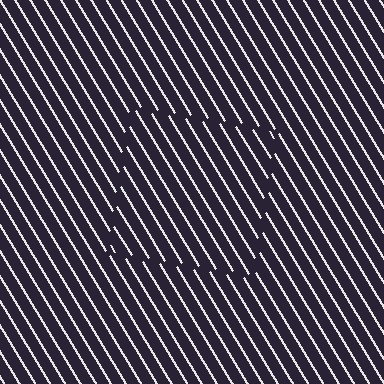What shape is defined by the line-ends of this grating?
An illusory square. The interior of the shape contains the same grating, shifted by half a period — the contour is defined by the phase discontinuity where line-ends from the inner and outer gratings abut.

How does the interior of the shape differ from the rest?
The interior of the shape contains the same grating, shifted by half a period — the contour is defined by the phase discontinuity where line-ends from the inner and outer gratings abut.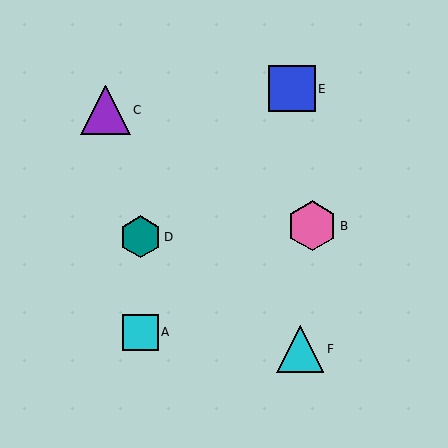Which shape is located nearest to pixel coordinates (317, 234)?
The pink hexagon (labeled B) at (312, 226) is nearest to that location.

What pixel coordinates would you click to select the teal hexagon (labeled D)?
Click at (140, 237) to select the teal hexagon D.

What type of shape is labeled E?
Shape E is a blue square.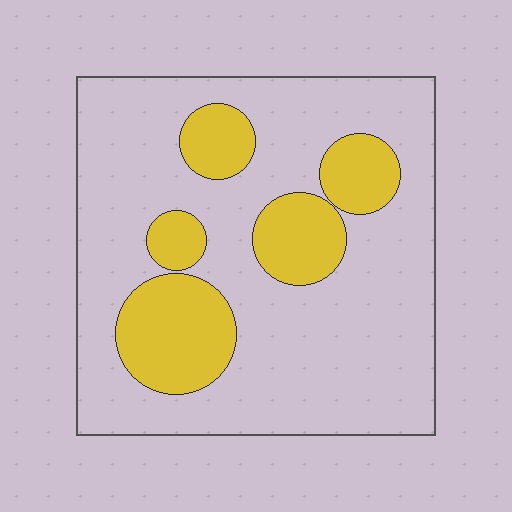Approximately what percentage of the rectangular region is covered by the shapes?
Approximately 25%.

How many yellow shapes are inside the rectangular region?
5.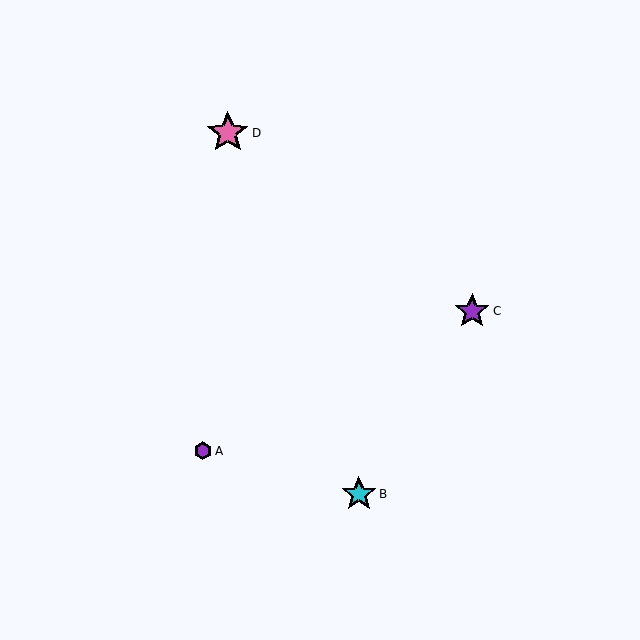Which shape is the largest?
The pink star (labeled D) is the largest.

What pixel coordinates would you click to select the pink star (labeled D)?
Click at (228, 133) to select the pink star D.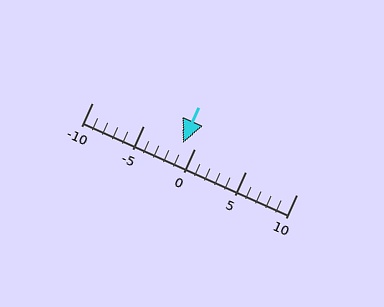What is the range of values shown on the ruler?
The ruler shows values from -10 to 10.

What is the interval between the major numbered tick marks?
The major tick marks are spaced 5 units apart.